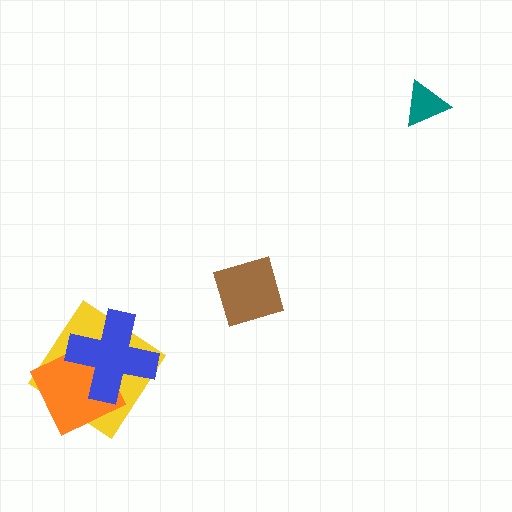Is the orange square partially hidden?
Yes, it is partially covered by another shape.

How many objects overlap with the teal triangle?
0 objects overlap with the teal triangle.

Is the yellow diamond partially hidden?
Yes, it is partially covered by another shape.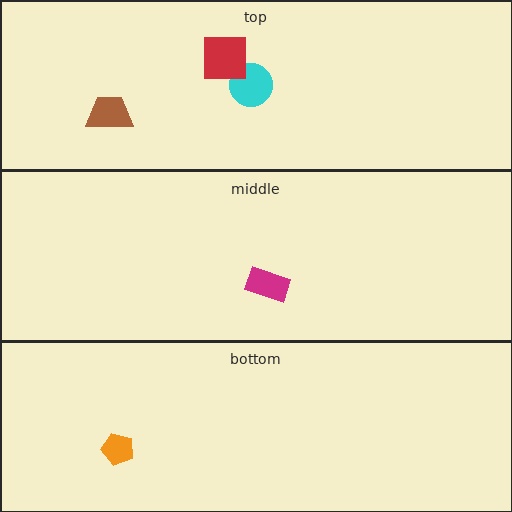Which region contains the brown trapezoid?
The top region.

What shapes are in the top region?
The cyan circle, the brown trapezoid, the red square.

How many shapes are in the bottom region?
1.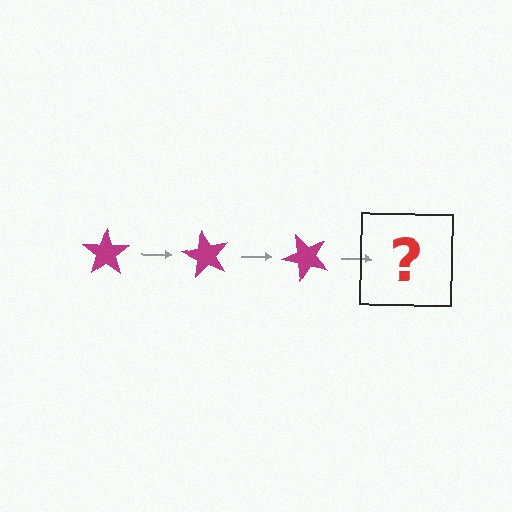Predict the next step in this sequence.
The next step is a magenta star rotated 180 degrees.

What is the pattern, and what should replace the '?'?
The pattern is that the star rotates 60 degrees each step. The '?' should be a magenta star rotated 180 degrees.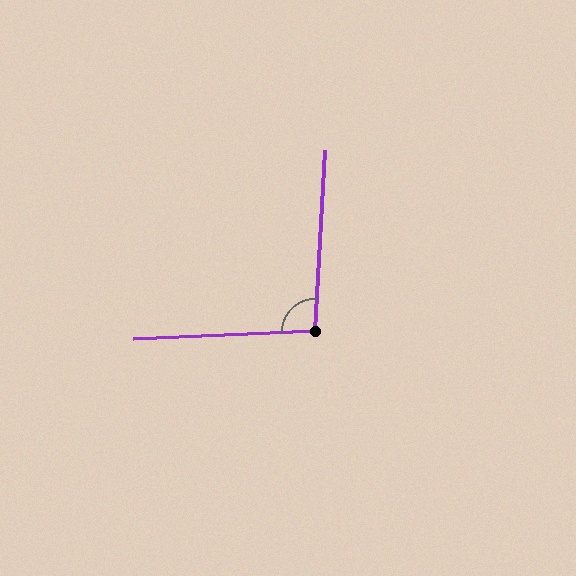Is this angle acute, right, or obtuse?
It is obtuse.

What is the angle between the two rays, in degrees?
Approximately 96 degrees.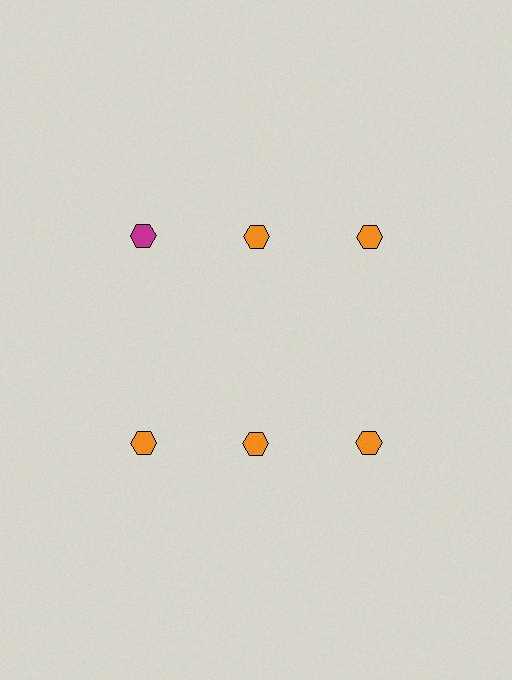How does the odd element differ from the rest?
It has a different color: magenta instead of orange.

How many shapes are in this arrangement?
There are 6 shapes arranged in a grid pattern.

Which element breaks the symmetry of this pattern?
The magenta hexagon in the top row, leftmost column breaks the symmetry. All other shapes are orange hexagons.